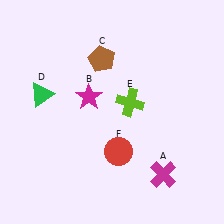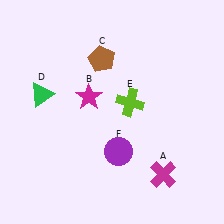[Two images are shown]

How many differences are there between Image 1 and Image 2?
There is 1 difference between the two images.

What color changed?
The circle (F) changed from red in Image 1 to purple in Image 2.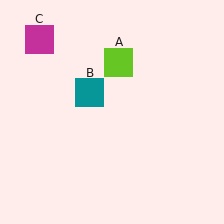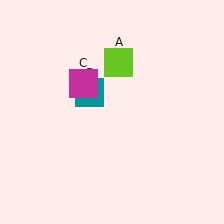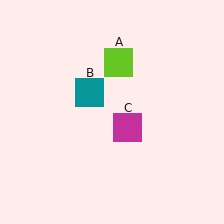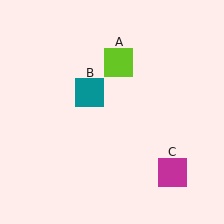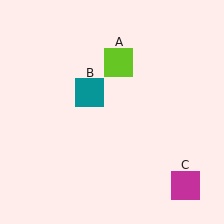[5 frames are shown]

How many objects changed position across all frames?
1 object changed position: magenta square (object C).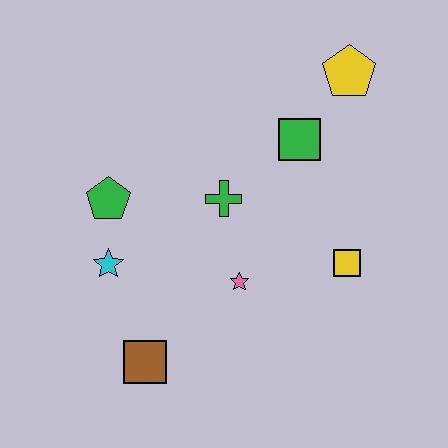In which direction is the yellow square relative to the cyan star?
The yellow square is to the right of the cyan star.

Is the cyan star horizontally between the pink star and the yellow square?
No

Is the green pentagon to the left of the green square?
Yes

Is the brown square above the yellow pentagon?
No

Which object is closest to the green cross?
The pink star is closest to the green cross.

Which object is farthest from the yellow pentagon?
The brown square is farthest from the yellow pentagon.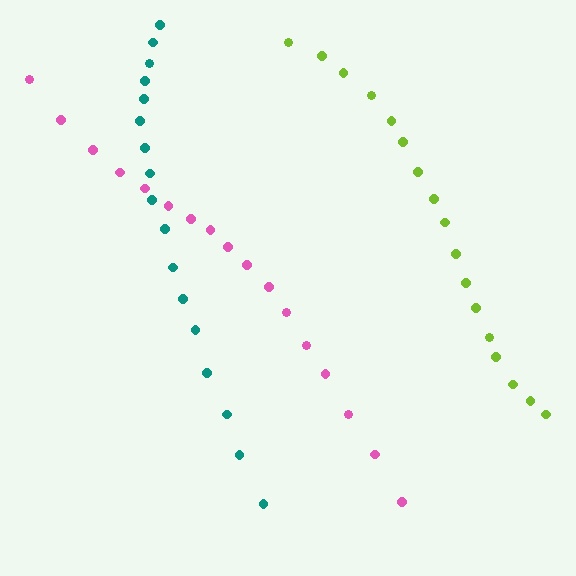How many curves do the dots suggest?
There are 3 distinct paths.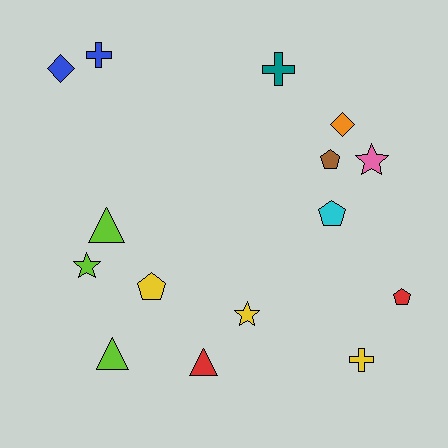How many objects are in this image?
There are 15 objects.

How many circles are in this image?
There are no circles.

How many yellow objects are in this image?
There are 3 yellow objects.